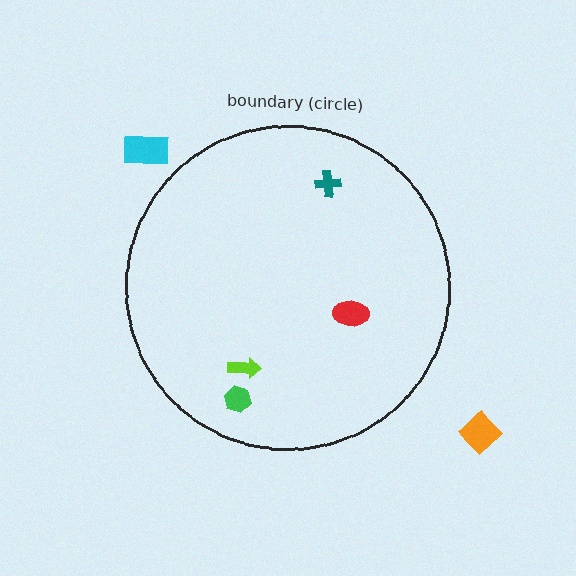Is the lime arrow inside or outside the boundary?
Inside.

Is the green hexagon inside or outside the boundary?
Inside.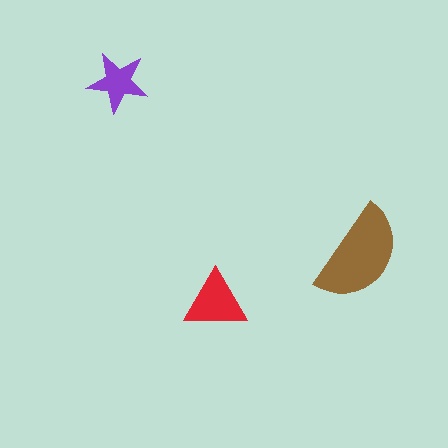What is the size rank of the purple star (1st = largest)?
3rd.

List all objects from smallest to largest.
The purple star, the red triangle, the brown semicircle.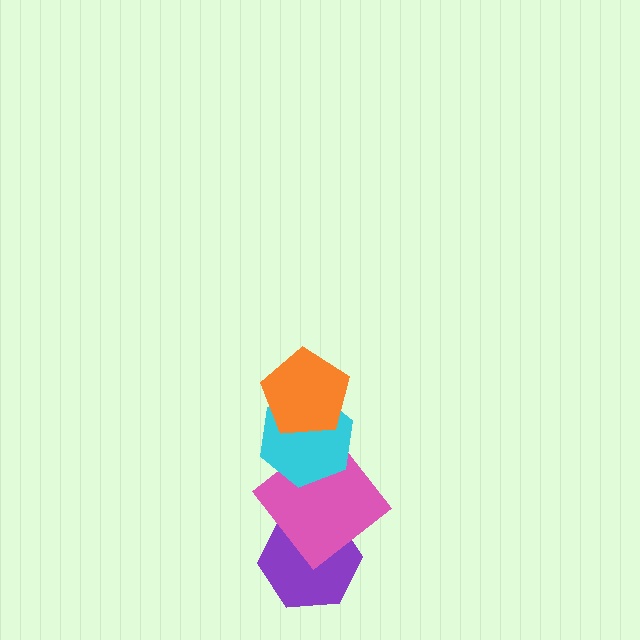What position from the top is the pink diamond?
The pink diamond is 3rd from the top.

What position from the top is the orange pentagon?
The orange pentagon is 1st from the top.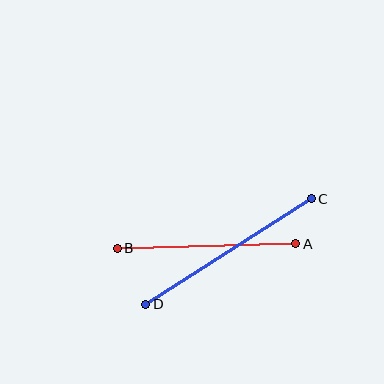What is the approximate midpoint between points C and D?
The midpoint is at approximately (228, 251) pixels.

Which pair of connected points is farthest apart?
Points C and D are farthest apart.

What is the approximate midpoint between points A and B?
The midpoint is at approximately (207, 246) pixels.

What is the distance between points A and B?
The distance is approximately 178 pixels.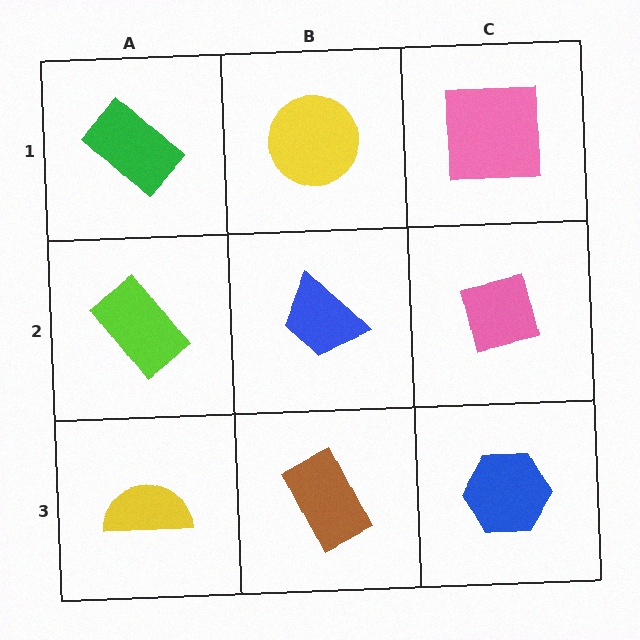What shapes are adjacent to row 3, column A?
A lime rectangle (row 2, column A), a brown rectangle (row 3, column B).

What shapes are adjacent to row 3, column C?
A pink square (row 2, column C), a brown rectangle (row 3, column B).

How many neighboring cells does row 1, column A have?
2.